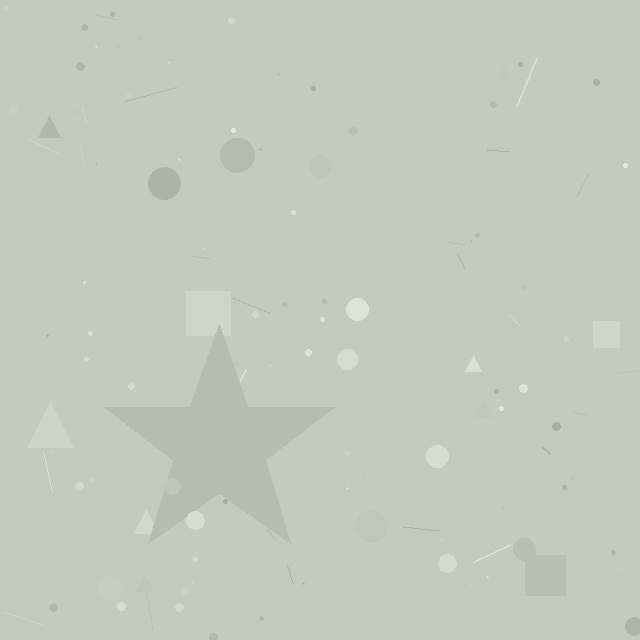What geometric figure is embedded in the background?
A star is embedded in the background.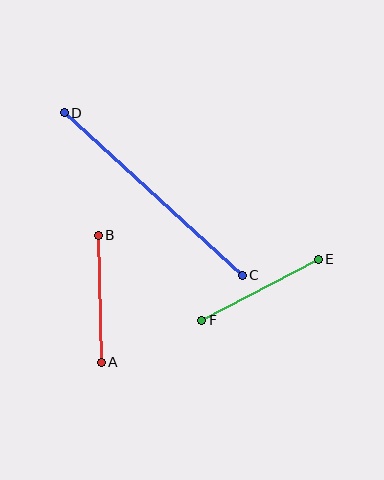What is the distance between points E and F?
The distance is approximately 132 pixels.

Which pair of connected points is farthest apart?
Points C and D are farthest apart.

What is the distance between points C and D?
The distance is approximately 241 pixels.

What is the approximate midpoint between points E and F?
The midpoint is at approximately (260, 290) pixels.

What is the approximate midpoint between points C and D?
The midpoint is at approximately (153, 194) pixels.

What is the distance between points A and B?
The distance is approximately 127 pixels.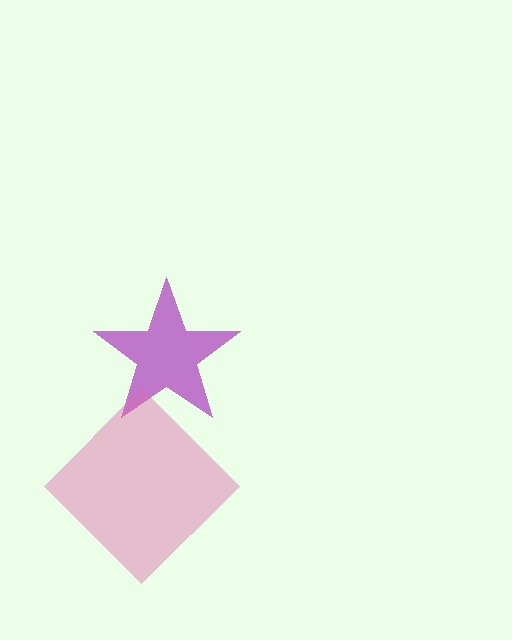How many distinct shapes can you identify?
There are 2 distinct shapes: a purple star, a pink diamond.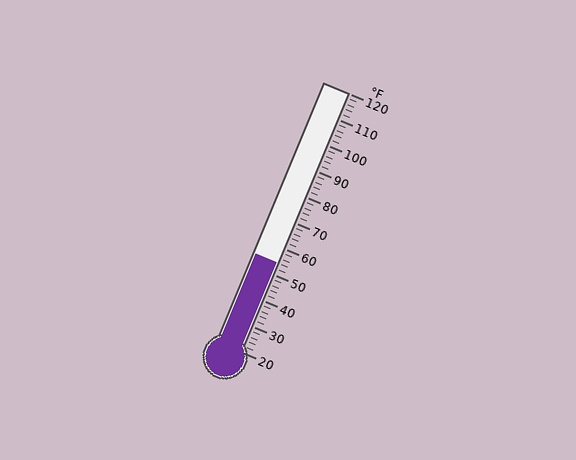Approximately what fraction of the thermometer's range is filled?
The thermometer is filled to approximately 35% of its range.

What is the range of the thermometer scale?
The thermometer scale ranges from 20°F to 120°F.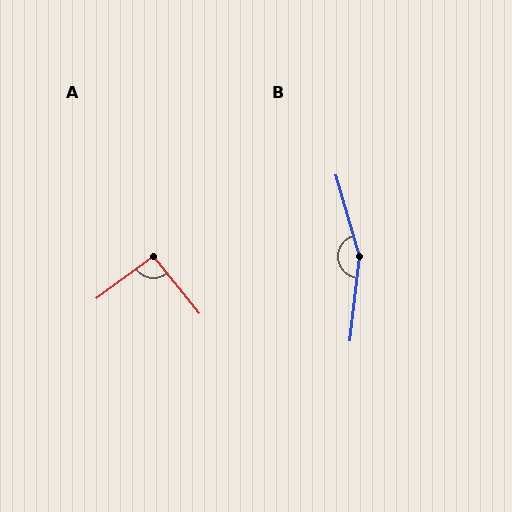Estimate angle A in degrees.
Approximately 93 degrees.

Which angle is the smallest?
A, at approximately 93 degrees.